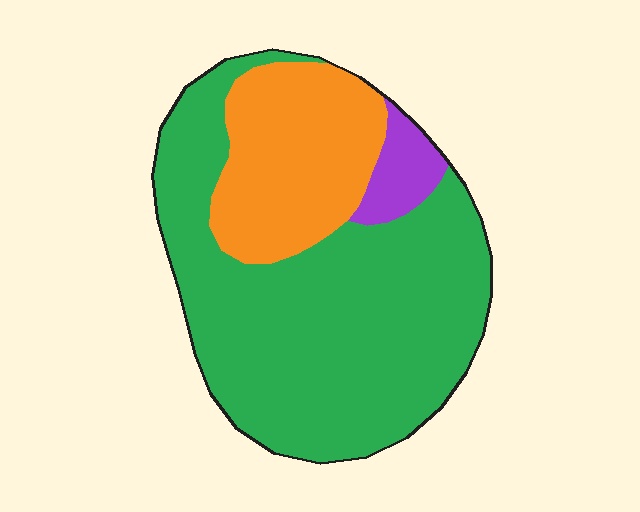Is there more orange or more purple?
Orange.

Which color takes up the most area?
Green, at roughly 70%.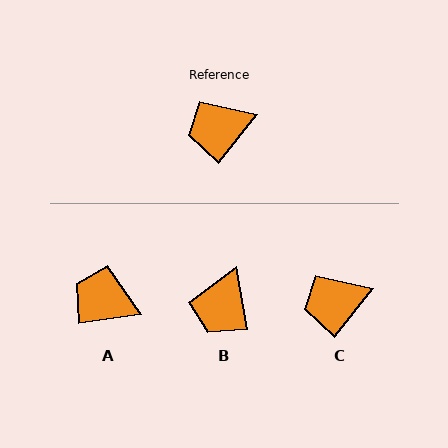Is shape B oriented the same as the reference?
No, it is off by about 49 degrees.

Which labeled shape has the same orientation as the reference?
C.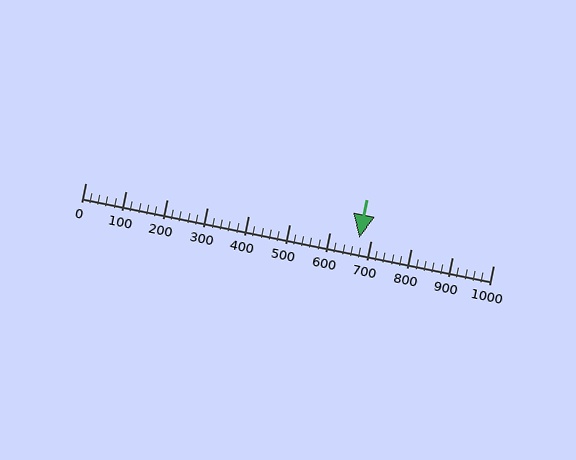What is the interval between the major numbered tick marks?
The major tick marks are spaced 100 units apart.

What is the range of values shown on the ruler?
The ruler shows values from 0 to 1000.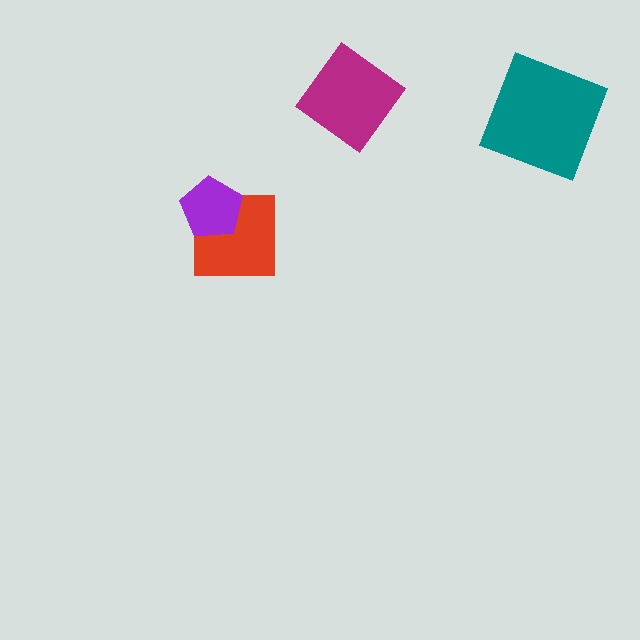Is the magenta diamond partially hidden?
No, no other shape covers it.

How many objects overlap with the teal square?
0 objects overlap with the teal square.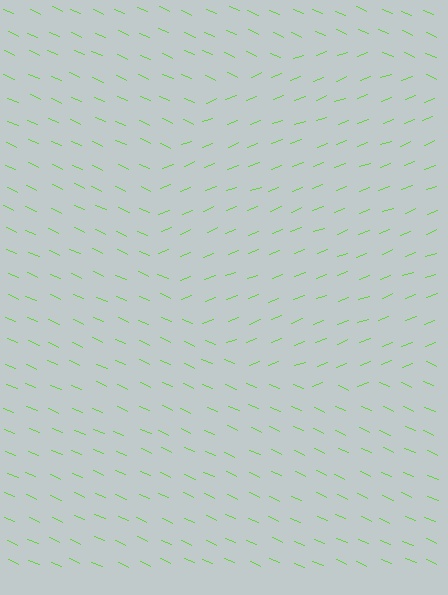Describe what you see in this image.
The image is filled with small lime line segments. A circle region in the image has lines oriented differently from the surrounding lines, creating a visible texture boundary.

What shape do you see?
I see a circle.